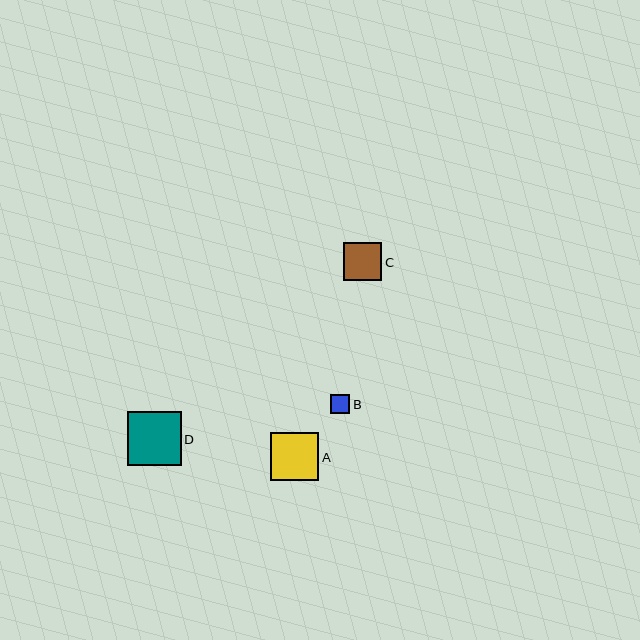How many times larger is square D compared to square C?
Square D is approximately 1.4 times the size of square C.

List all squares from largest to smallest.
From largest to smallest: D, A, C, B.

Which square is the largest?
Square D is the largest with a size of approximately 53 pixels.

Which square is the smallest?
Square B is the smallest with a size of approximately 19 pixels.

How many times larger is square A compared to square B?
Square A is approximately 2.5 times the size of square B.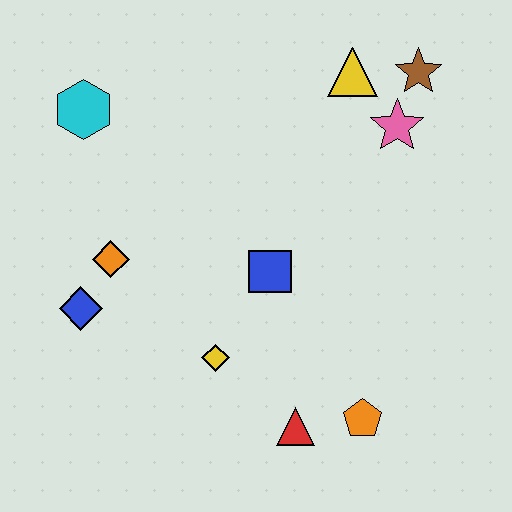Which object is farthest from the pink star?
The blue diamond is farthest from the pink star.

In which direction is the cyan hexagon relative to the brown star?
The cyan hexagon is to the left of the brown star.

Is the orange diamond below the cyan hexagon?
Yes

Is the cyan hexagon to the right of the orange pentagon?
No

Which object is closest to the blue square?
The yellow diamond is closest to the blue square.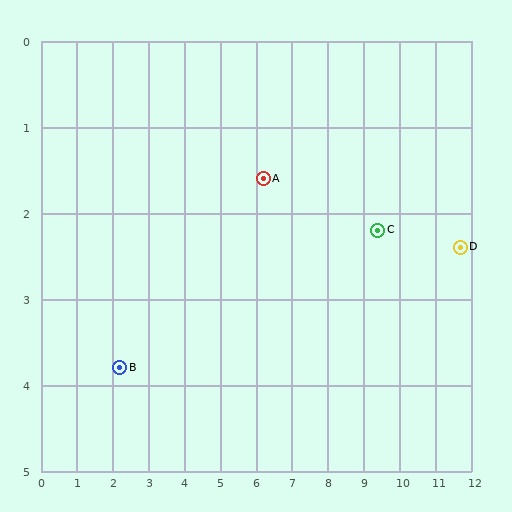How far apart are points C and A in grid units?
Points C and A are about 3.3 grid units apart.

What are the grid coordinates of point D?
Point D is at approximately (11.7, 2.4).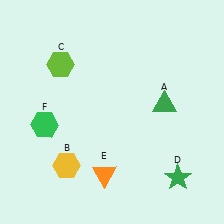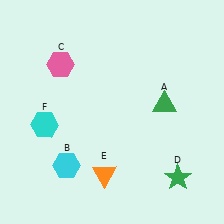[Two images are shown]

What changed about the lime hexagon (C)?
In Image 1, C is lime. In Image 2, it changed to pink.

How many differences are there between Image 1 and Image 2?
There are 3 differences between the two images.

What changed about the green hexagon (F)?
In Image 1, F is green. In Image 2, it changed to cyan.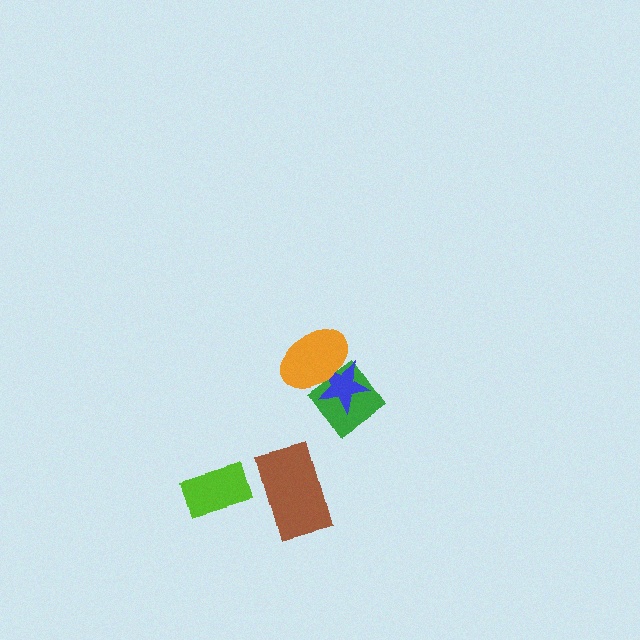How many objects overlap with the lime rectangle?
0 objects overlap with the lime rectangle.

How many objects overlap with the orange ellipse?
2 objects overlap with the orange ellipse.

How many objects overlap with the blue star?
2 objects overlap with the blue star.